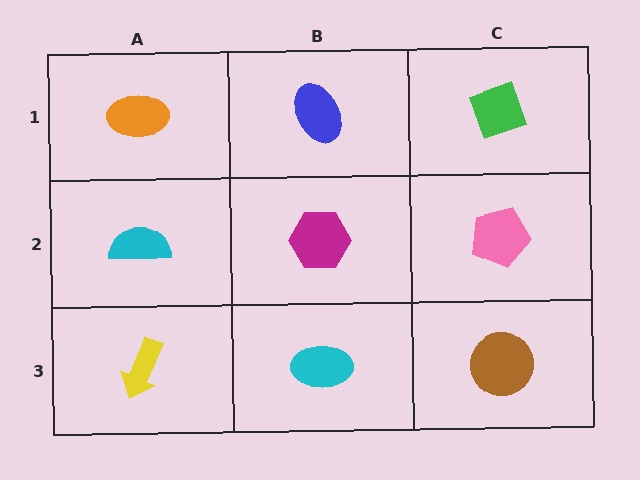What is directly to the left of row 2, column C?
A magenta hexagon.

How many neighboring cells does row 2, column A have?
3.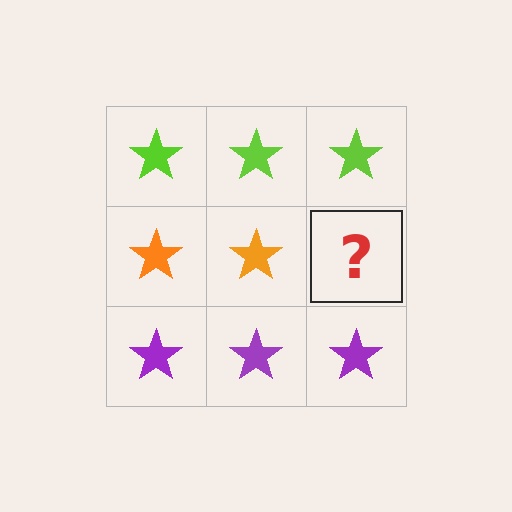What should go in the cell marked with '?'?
The missing cell should contain an orange star.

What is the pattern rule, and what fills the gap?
The rule is that each row has a consistent color. The gap should be filled with an orange star.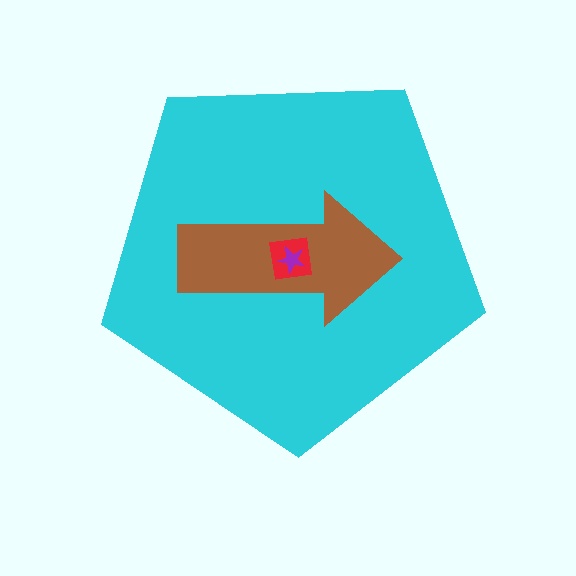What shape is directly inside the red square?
The purple star.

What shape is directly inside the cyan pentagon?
The brown arrow.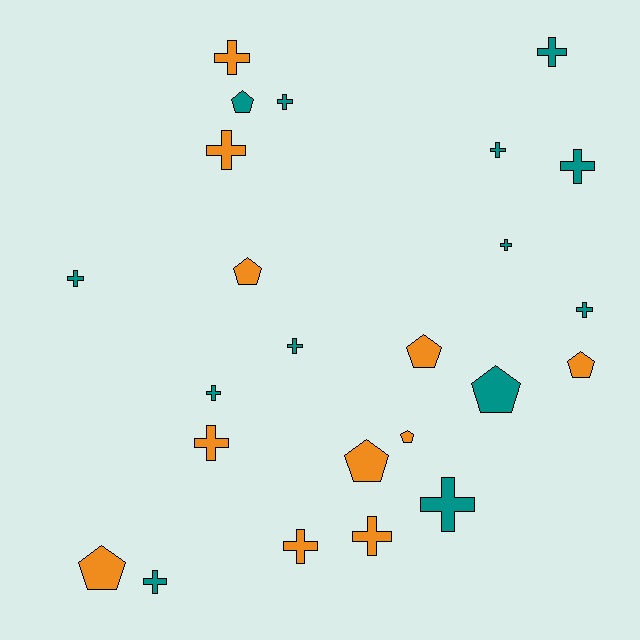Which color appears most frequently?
Teal, with 13 objects.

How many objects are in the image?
There are 24 objects.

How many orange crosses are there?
There are 5 orange crosses.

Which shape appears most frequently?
Cross, with 16 objects.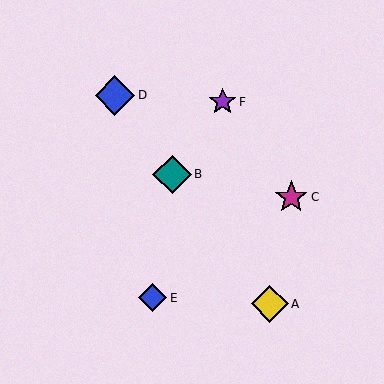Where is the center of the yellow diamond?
The center of the yellow diamond is at (270, 304).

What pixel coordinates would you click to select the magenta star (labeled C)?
Click at (291, 197) to select the magenta star C.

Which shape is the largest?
The blue diamond (labeled D) is the largest.